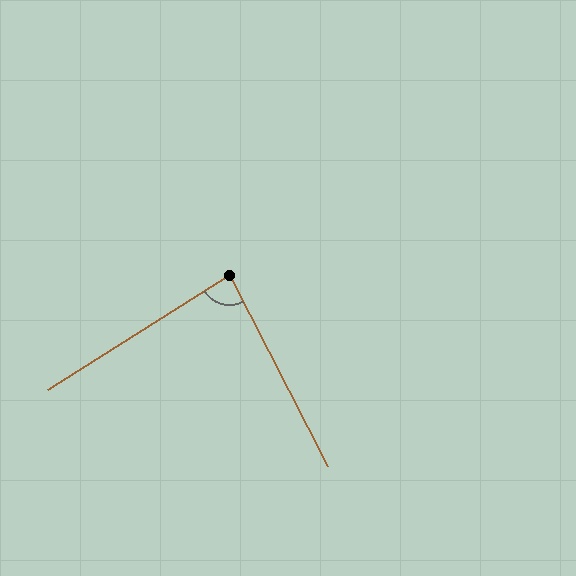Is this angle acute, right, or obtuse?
It is acute.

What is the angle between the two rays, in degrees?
Approximately 85 degrees.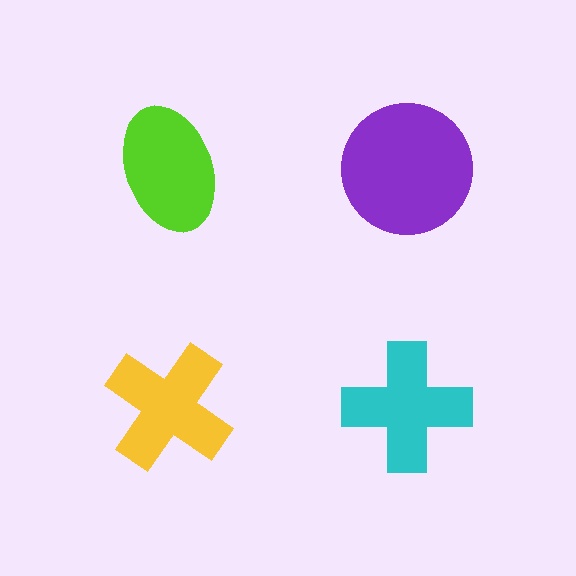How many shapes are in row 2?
2 shapes.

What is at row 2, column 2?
A cyan cross.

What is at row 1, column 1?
A lime ellipse.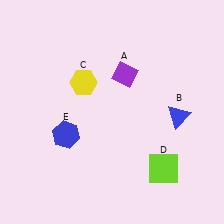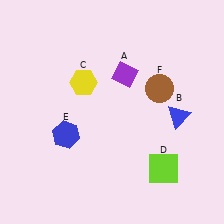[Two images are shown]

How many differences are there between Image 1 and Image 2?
There is 1 difference between the two images.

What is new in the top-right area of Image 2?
A brown circle (F) was added in the top-right area of Image 2.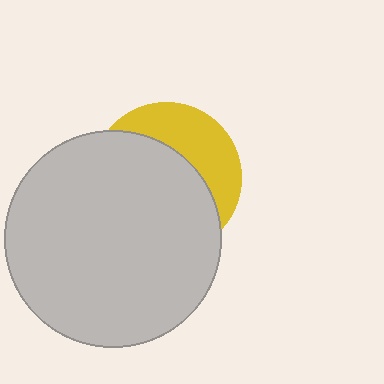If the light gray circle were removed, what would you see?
You would see the complete yellow circle.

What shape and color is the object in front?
The object in front is a light gray circle.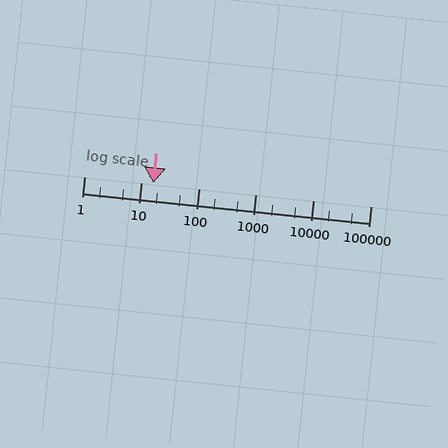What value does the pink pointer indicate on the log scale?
The pointer indicates approximately 16.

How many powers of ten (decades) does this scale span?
The scale spans 5 decades, from 1 to 100000.